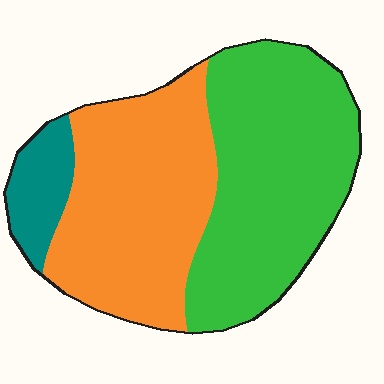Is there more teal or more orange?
Orange.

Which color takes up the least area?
Teal, at roughly 10%.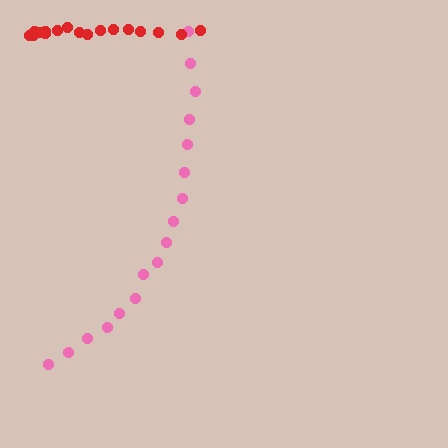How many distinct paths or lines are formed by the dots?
There are 2 distinct paths.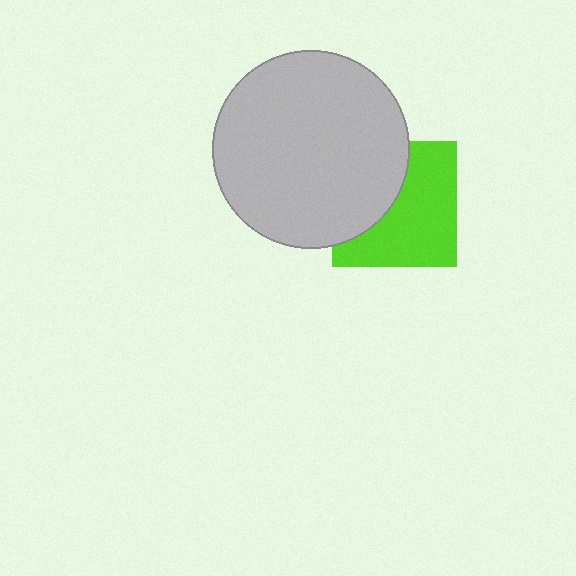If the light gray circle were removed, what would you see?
You would see the complete lime square.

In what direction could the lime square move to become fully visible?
The lime square could move right. That would shift it out from behind the light gray circle entirely.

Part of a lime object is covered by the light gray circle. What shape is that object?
It is a square.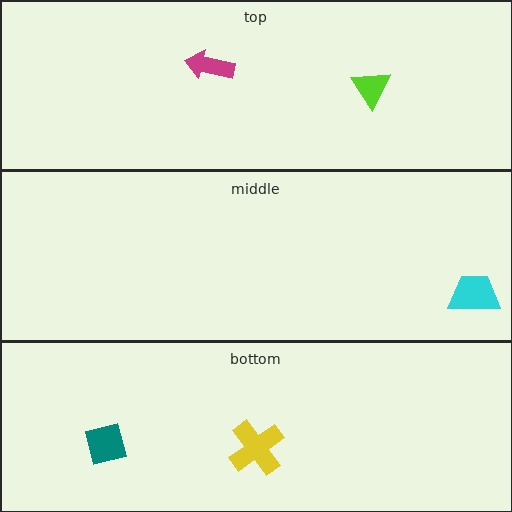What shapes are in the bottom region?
The teal square, the yellow cross.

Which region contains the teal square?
The bottom region.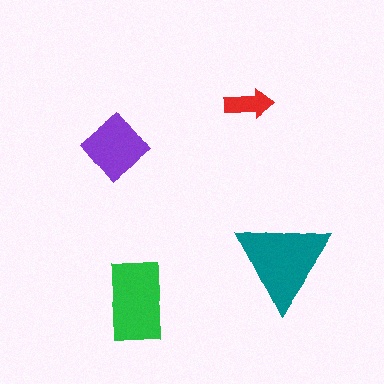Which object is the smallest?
The red arrow.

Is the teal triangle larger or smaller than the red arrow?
Larger.